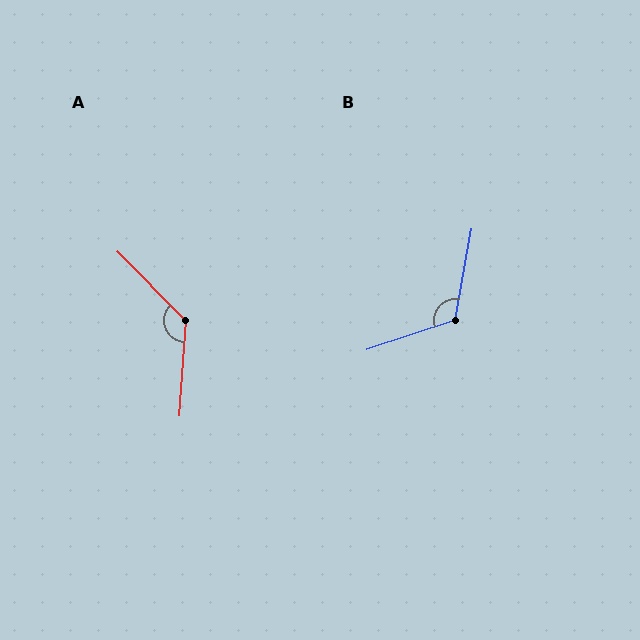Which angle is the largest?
A, at approximately 131 degrees.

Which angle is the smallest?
B, at approximately 118 degrees.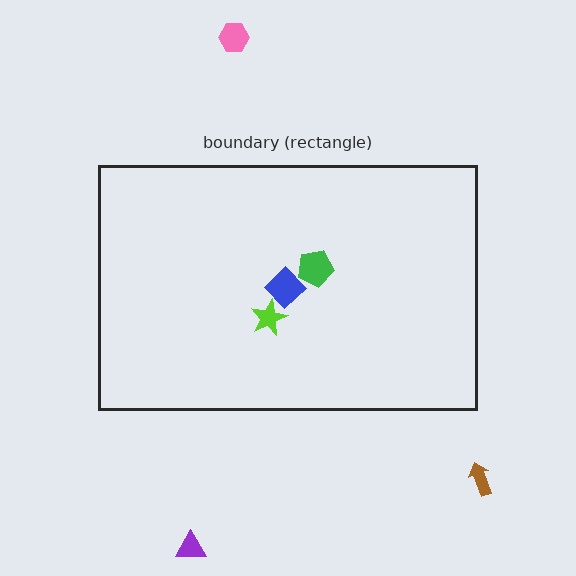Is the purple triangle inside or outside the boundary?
Outside.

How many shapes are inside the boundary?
3 inside, 3 outside.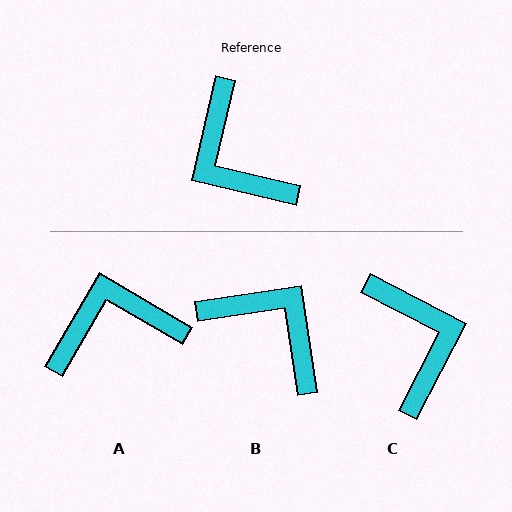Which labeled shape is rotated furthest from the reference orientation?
C, about 166 degrees away.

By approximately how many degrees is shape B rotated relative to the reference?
Approximately 158 degrees clockwise.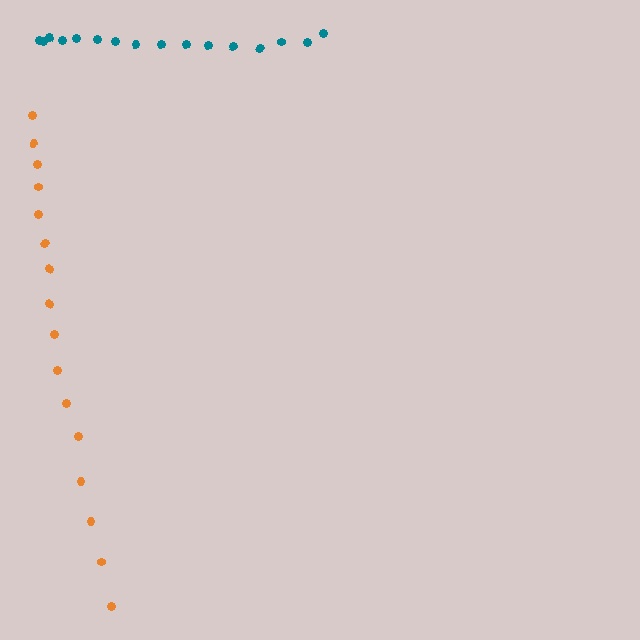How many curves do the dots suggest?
There are 2 distinct paths.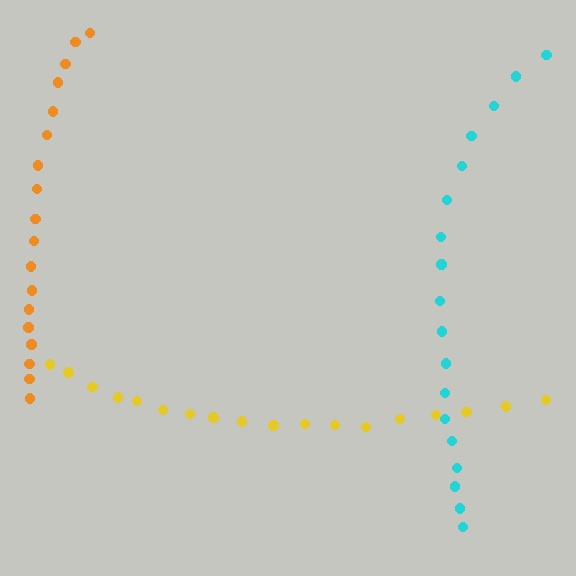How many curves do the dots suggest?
There are 3 distinct paths.